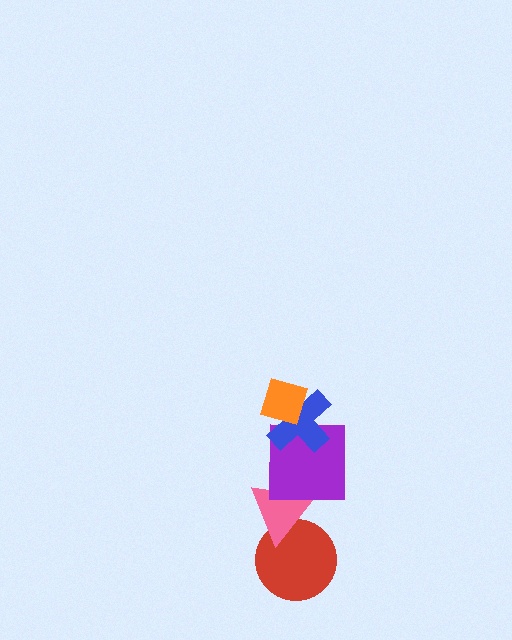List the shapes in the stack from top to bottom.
From top to bottom: the orange diamond, the blue cross, the purple square, the pink triangle, the red circle.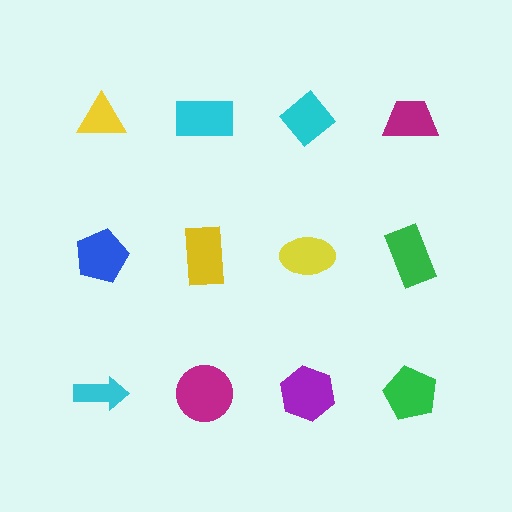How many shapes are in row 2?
4 shapes.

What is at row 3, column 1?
A cyan arrow.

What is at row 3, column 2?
A magenta circle.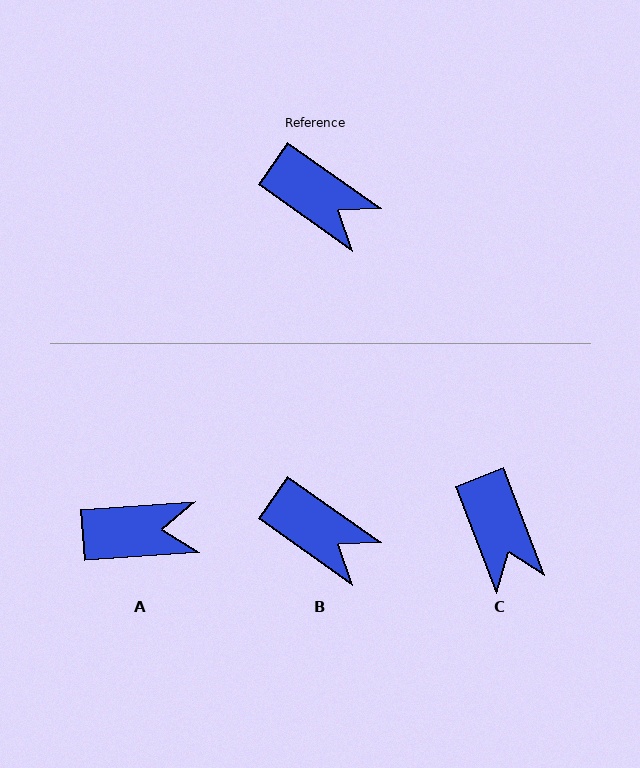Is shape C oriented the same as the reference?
No, it is off by about 34 degrees.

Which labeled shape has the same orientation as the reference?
B.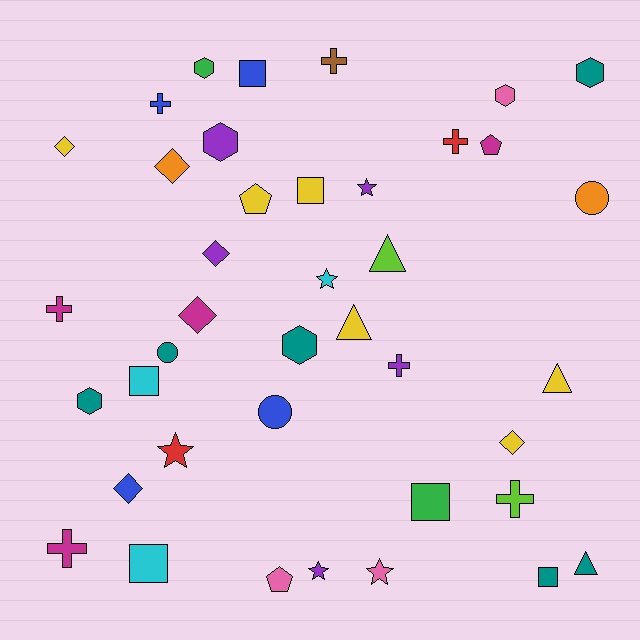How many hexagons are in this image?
There are 6 hexagons.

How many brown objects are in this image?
There is 1 brown object.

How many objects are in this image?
There are 40 objects.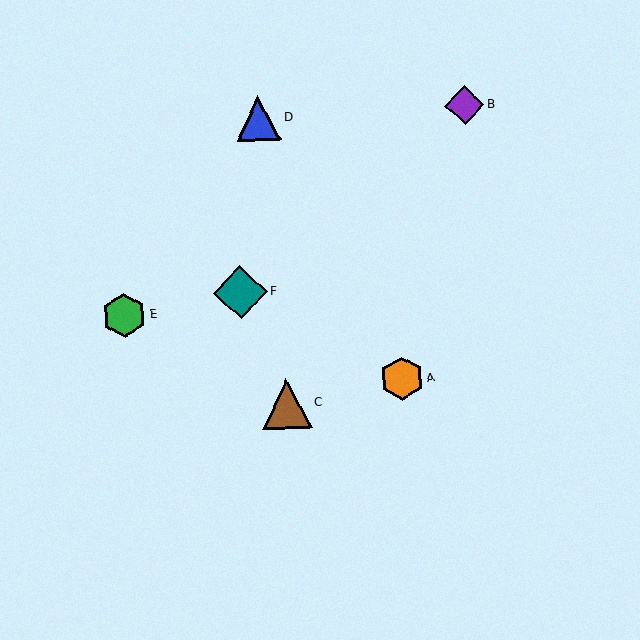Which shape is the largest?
The teal diamond (labeled F) is the largest.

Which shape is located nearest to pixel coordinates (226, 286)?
The teal diamond (labeled F) at (240, 292) is nearest to that location.